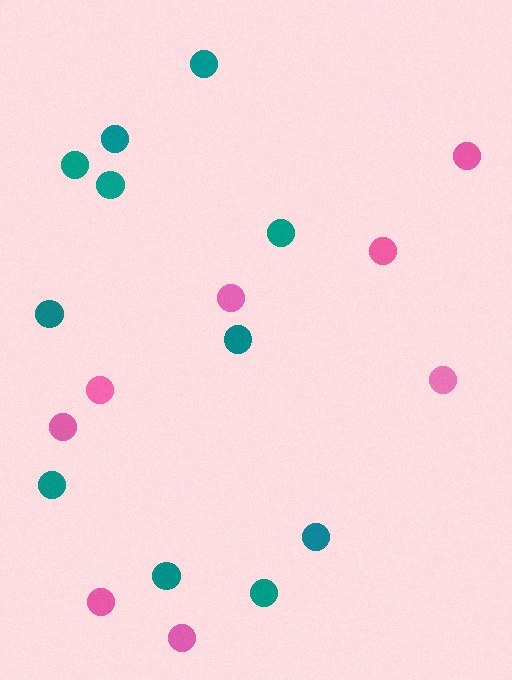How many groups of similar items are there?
There are 2 groups: one group of teal circles (11) and one group of pink circles (8).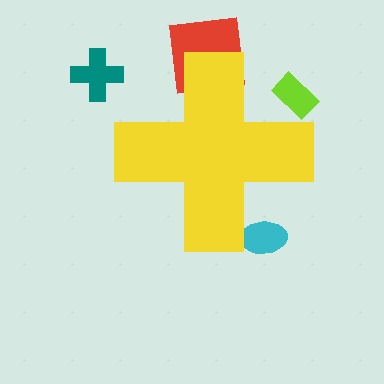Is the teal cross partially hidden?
No, the teal cross is fully visible.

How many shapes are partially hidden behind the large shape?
3 shapes are partially hidden.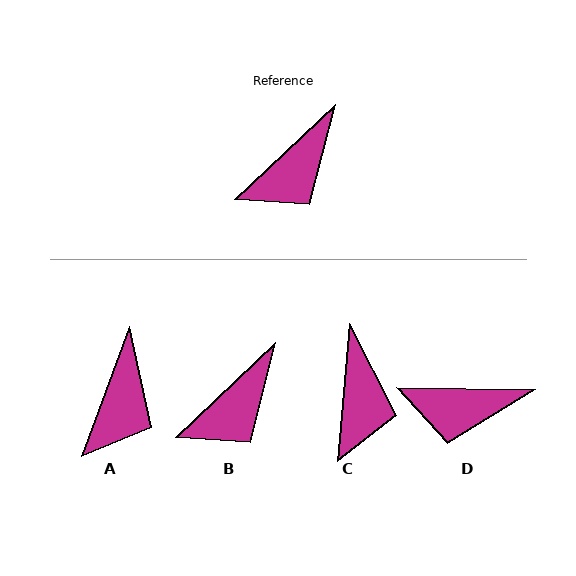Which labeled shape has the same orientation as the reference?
B.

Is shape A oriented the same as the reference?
No, it is off by about 26 degrees.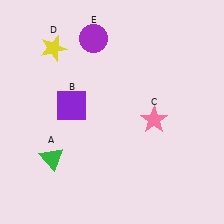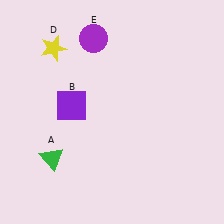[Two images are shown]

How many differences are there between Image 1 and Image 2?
There is 1 difference between the two images.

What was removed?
The pink star (C) was removed in Image 2.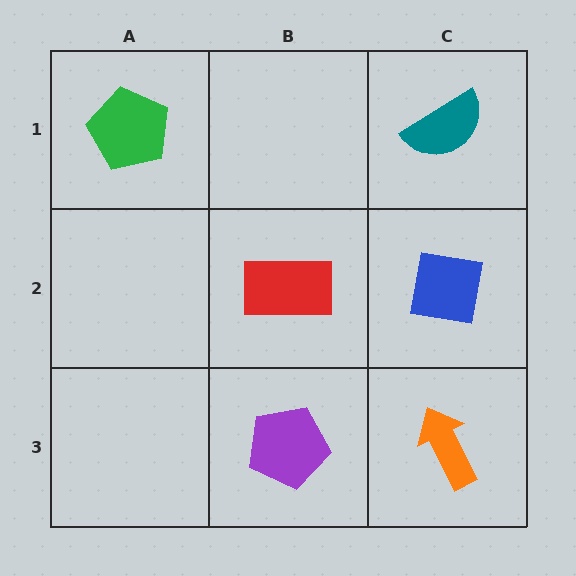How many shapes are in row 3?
2 shapes.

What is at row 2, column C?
A blue square.